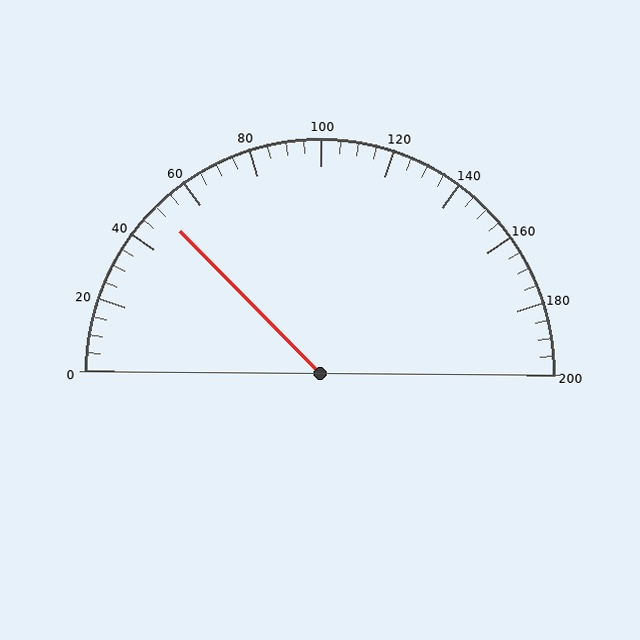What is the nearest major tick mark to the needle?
The nearest major tick mark is 40.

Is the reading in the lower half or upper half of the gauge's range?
The reading is in the lower half of the range (0 to 200).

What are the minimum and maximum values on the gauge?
The gauge ranges from 0 to 200.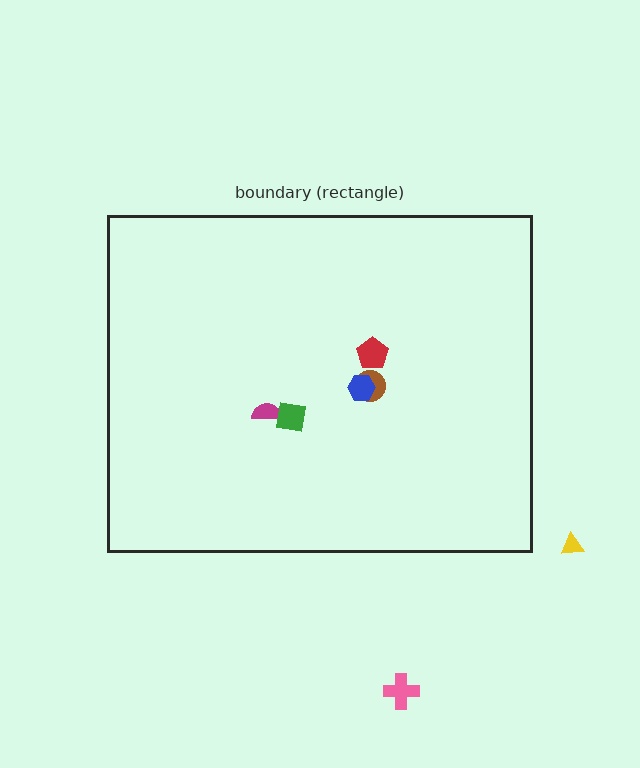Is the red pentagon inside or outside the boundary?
Inside.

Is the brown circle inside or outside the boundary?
Inside.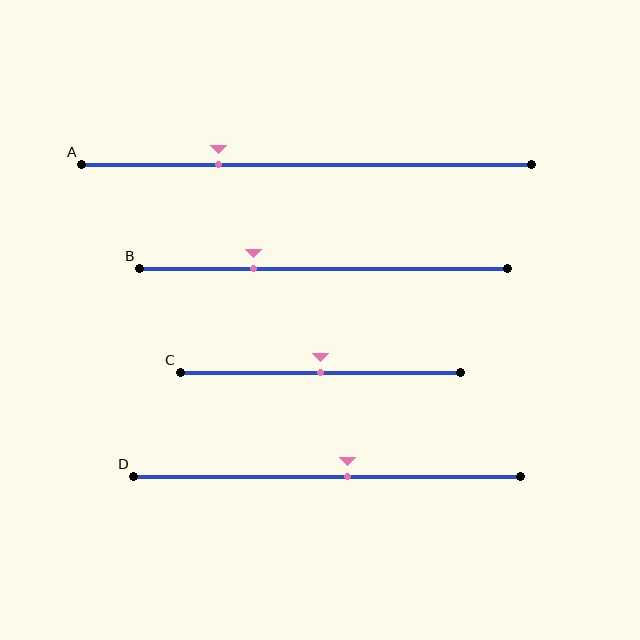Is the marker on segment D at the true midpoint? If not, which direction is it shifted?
No, the marker on segment D is shifted to the right by about 5% of the segment length.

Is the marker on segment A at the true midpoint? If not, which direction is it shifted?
No, the marker on segment A is shifted to the left by about 20% of the segment length.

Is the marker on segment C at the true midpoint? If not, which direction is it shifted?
Yes, the marker on segment C is at the true midpoint.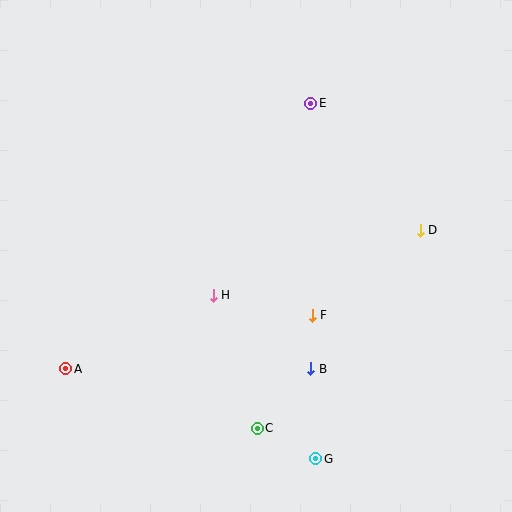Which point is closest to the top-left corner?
Point E is closest to the top-left corner.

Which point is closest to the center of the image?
Point H at (213, 295) is closest to the center.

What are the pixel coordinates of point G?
Point G is at (316, 459).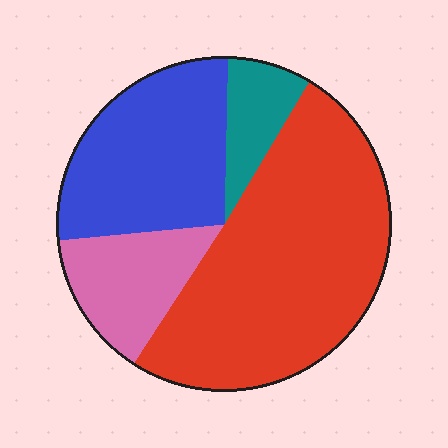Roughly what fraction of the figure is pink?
Pink takes up about one eighth (1/8) of the figure.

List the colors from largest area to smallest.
From largest to smallest: red, blue, pink, teal.